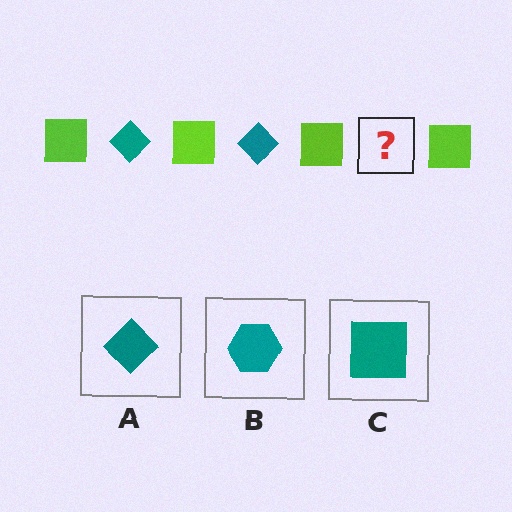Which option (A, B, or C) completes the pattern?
A.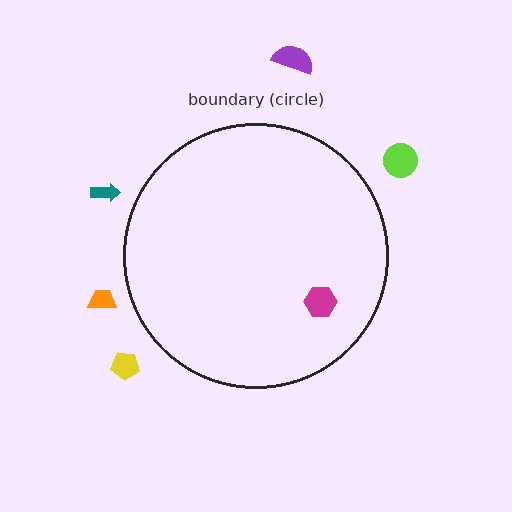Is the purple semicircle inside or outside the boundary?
Outside.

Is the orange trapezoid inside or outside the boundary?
Outside.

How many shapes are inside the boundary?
1 inside, 5 outside.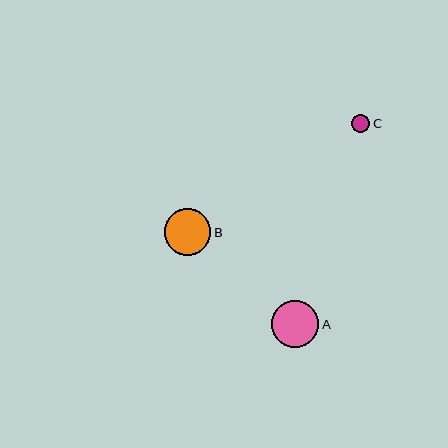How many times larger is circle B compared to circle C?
Circle B is approximately 2.5 times the size of circle C.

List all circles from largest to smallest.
From largest to smallest: A, B, C.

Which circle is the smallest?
Circle C is the smallest with a size of approximately 18 pixels.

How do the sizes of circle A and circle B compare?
Circle A and circle B are approximately the same size.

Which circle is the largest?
Circle A is the largest with a size of approximately 47 pixels.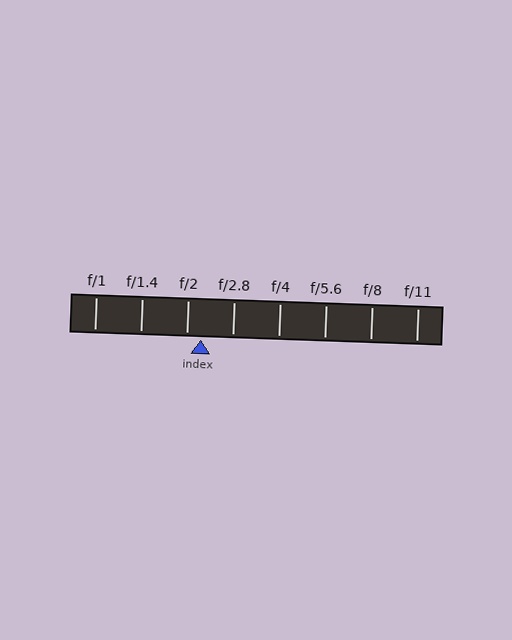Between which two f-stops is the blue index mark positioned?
The index mark is between f/2 and f/2.8.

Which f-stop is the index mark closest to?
The index mark is closest to f/2.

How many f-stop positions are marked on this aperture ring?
There are 8 f-stop positions marked.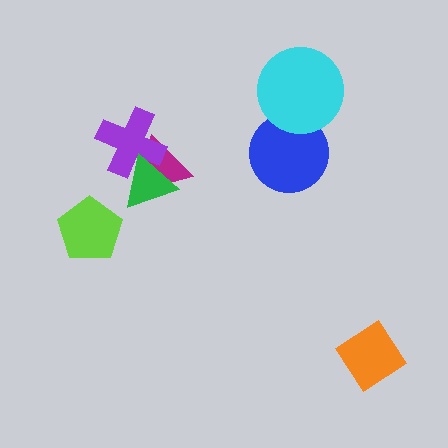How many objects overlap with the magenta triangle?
2 objects overlap with the magenta triangle.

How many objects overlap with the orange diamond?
0 objects overlap with the orange diamond.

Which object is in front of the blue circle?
The cyan circle is in front of the blue circle.